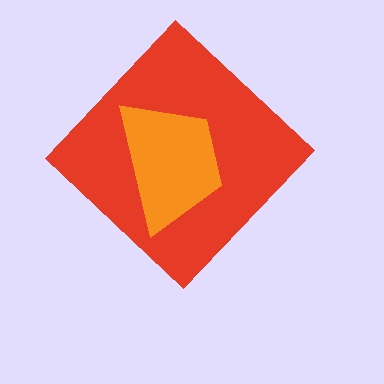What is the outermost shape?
The red diamond.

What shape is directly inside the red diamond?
The orange trapezoid.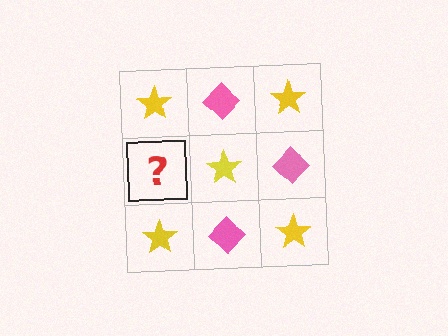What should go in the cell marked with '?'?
The missing cell should contain a pink diamond.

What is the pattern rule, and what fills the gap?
The rule is that it alternates yellow star and pink diamond in a checkerboard pattern. The gap should be filled with a pink diamond.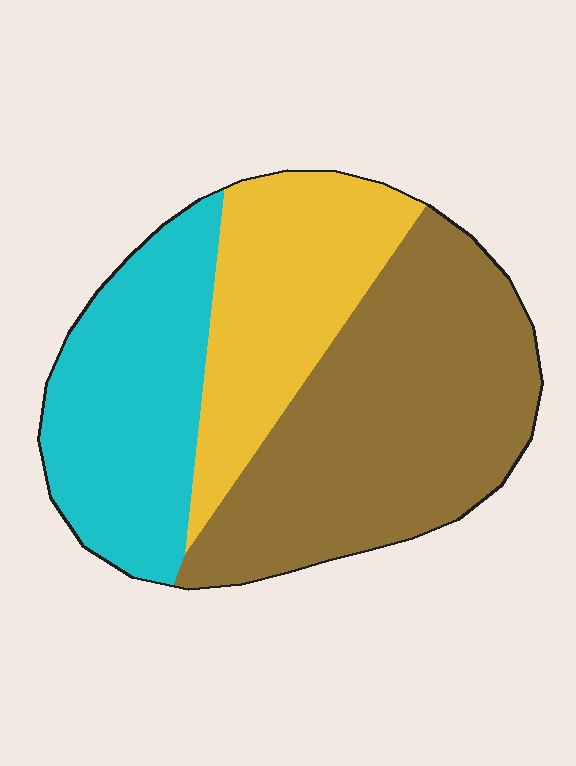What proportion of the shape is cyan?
Cyan takes up between a sixth and a third of the shape.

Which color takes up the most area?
Brown, at roughly 45%.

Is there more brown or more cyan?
Brown.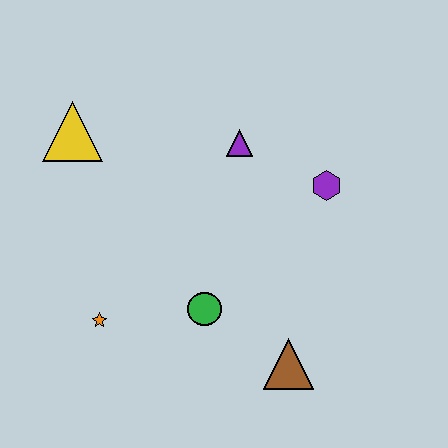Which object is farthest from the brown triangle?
The yellow triangle is farthest from the brown triangle.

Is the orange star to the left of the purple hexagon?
Yes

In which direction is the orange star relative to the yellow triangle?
The orange star is below the yellow triangle.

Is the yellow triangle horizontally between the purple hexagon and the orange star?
No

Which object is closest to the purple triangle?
The purple hexagon is closest to the purple triangle.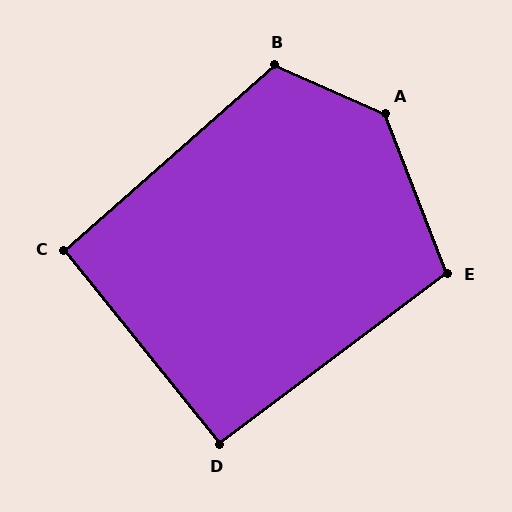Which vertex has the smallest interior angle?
D, at approximately 92 degrees.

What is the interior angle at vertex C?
Approximately 93 degrees (approximately right).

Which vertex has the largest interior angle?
A, at approximately 135 degrees.